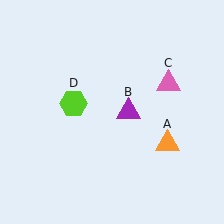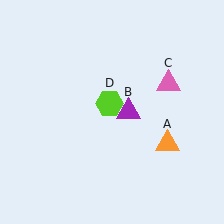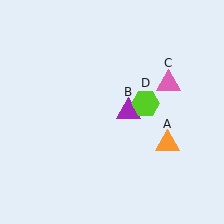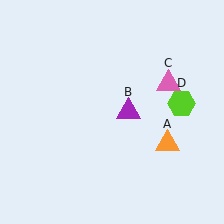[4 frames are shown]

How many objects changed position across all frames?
1 object changed position: lime hexagon (object D).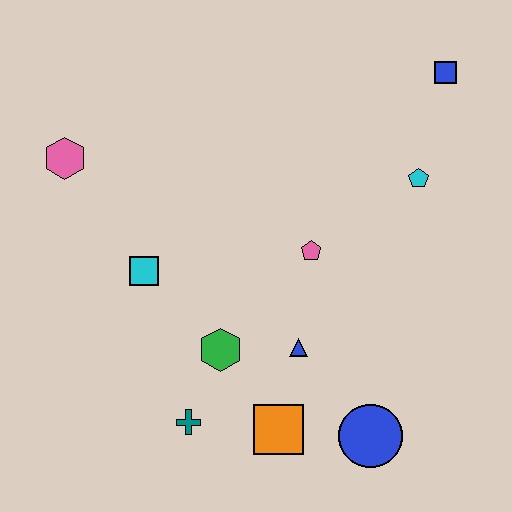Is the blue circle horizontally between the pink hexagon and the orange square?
No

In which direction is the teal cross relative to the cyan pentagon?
The teal cross is below the cyan pentagon.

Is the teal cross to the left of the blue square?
Yes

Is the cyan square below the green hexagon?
No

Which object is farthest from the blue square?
The teal cross is farthest from the blue square.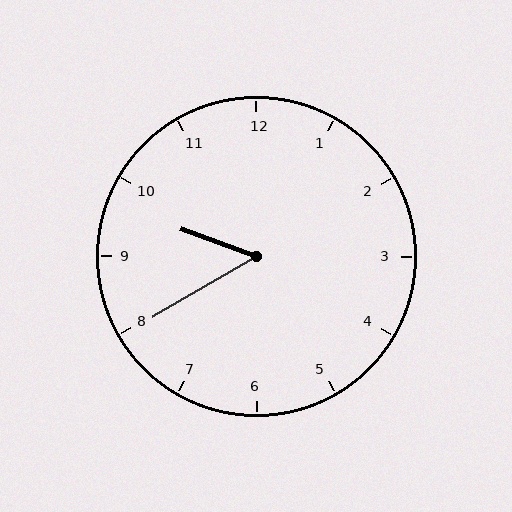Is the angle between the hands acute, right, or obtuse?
It is acute.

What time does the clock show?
9:40.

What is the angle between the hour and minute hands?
Approximately 50 degrees.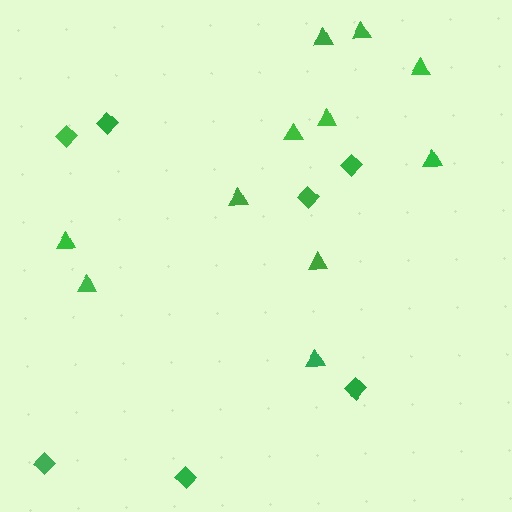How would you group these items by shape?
There are 2 groups: one group of triangles (11) and one group of diamonds (7).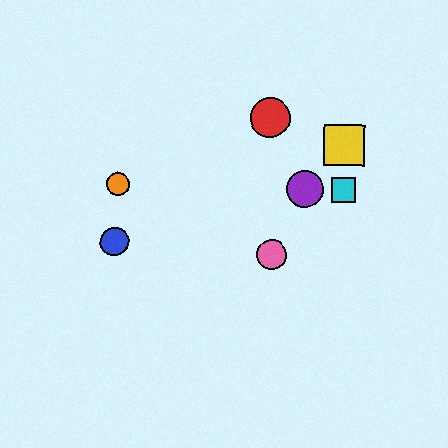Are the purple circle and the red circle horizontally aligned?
No, the purple circle is at y≈189 and the red circle is at y≈118.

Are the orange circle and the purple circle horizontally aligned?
Yes, both are at y≈184.